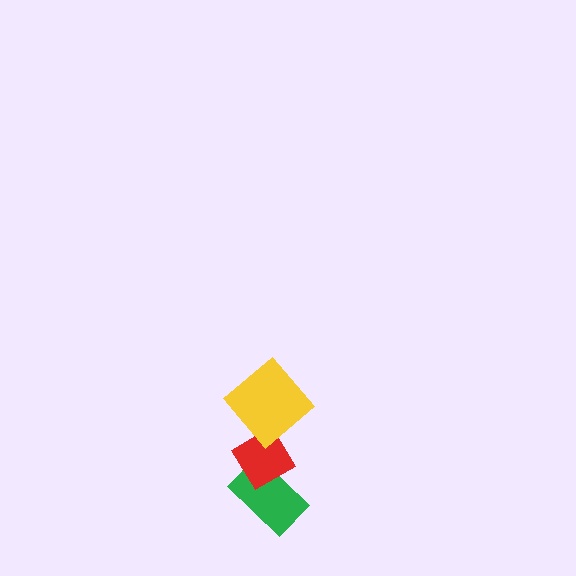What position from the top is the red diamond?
The red diamond is 2nd from the top.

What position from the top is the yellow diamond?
The yellow diamond is 1st from the top.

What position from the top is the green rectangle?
The green rectangle is 3rd from the top.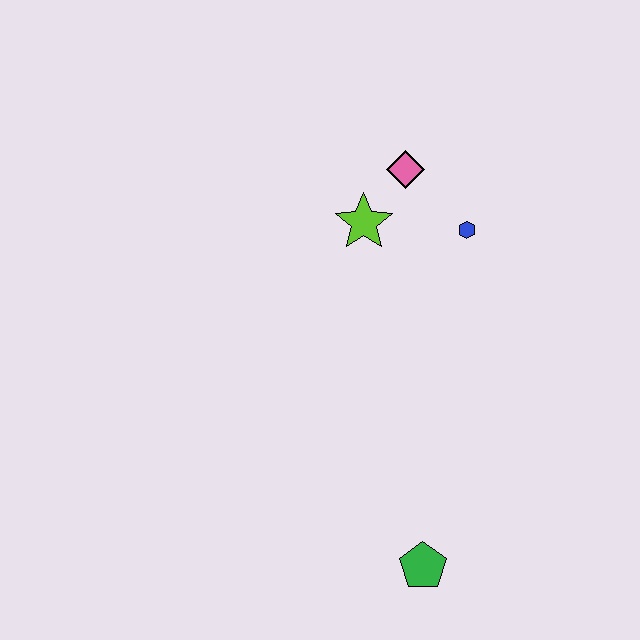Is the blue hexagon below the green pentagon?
No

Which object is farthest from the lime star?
The green pentagon is farthest from the lime star.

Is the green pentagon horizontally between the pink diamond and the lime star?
No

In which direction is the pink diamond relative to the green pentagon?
The pink diamond is above the green pentagon.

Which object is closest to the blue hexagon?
The pink diamond is closest to the blue hexagon.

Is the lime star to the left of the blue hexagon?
Yes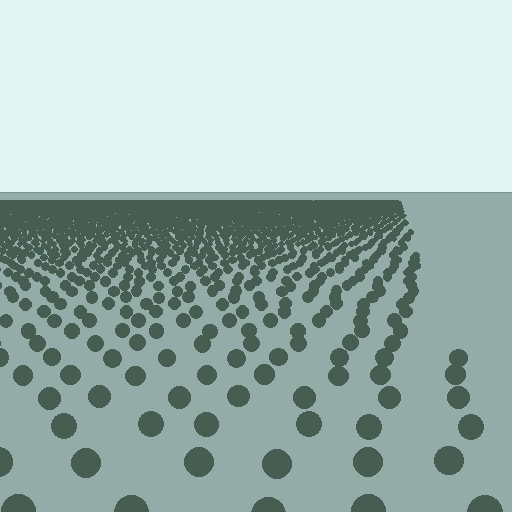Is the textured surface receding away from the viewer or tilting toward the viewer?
The surface is receding away from the viewer. Texture elements get smaller and denser toward the top.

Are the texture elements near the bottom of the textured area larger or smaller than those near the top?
Larger. Near the bottom, elements are closer to the viewer and appear at a bigger on-screen size.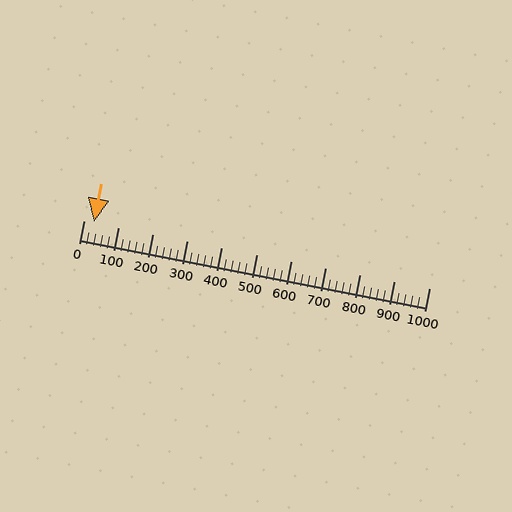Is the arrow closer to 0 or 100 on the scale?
The arrow is closer to 0.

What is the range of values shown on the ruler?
The ruler shows values from 0 to 1000.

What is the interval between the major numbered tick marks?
The major tick marks are spaced 100 units apart.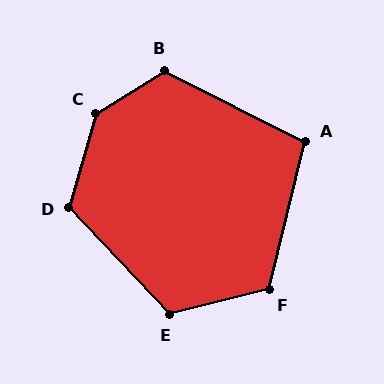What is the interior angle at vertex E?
Approximately 119 degrees (obtuse).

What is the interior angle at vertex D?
Approximately 121 degrees (obtuse).